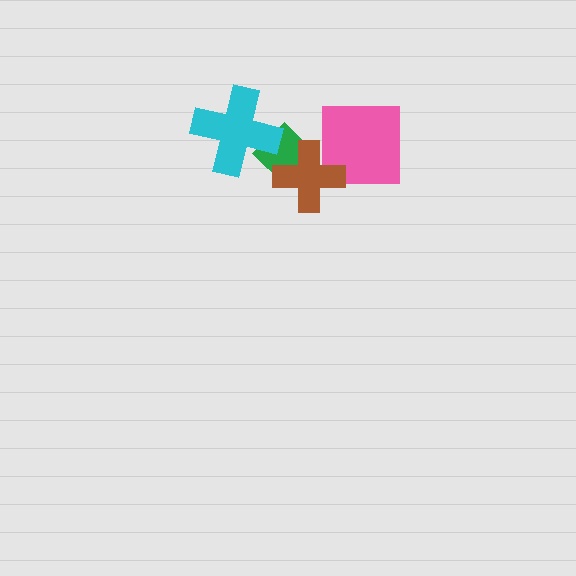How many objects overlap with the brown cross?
2 objects overlap with the brown cross.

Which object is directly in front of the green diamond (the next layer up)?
The brown cross is directly in front of the green diamond.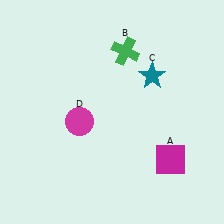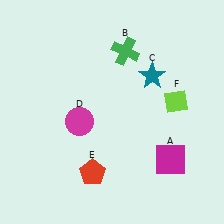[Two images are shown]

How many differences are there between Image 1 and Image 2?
There are 2 differences between the two images.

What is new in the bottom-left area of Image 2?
A red pentagon (E) was added in the bottom-left area of Image 2.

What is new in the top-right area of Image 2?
A lime diamond (F) was added in the top-right area of Image 2.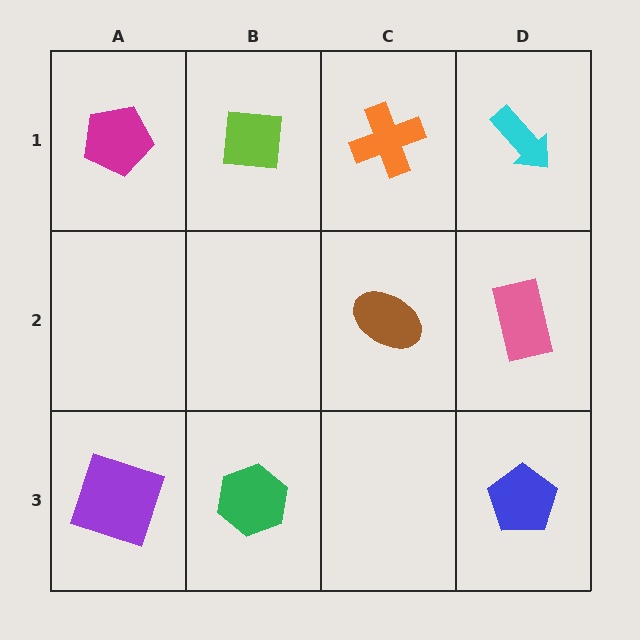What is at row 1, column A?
A magenta pentagon.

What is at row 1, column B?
A lime square.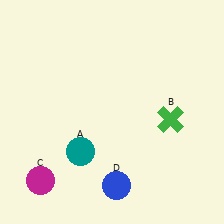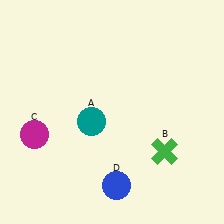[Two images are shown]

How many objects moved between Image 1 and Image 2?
3 objects moved between the two images.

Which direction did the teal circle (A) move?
The teal circle (A) moved up.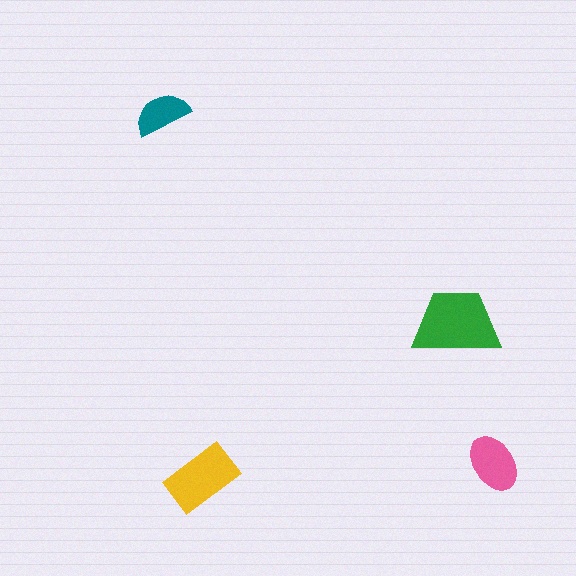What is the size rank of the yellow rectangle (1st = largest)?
2nd.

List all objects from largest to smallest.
The green trapezoid, the yellow rectangle, the pink ellipse, the teal semicircle.